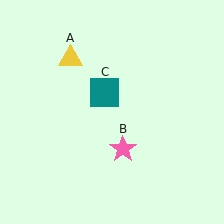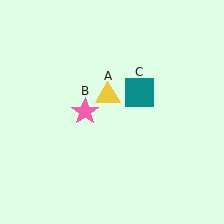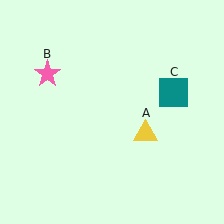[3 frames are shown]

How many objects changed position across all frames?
3 objects changed position: yellow triangle (object A), pink star (object B), teal square (object C).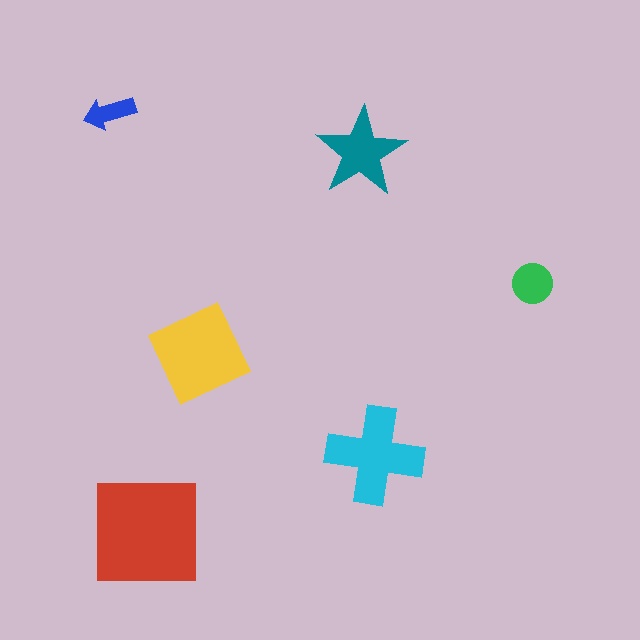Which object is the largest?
The red square.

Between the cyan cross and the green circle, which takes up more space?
The cyan cross.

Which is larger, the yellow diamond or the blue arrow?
The yellow diamond.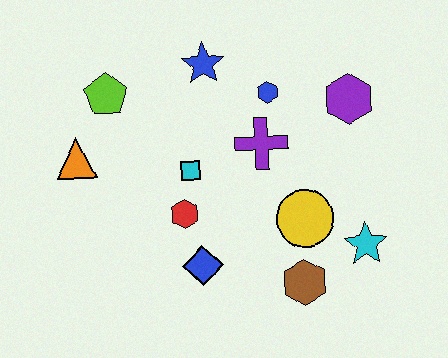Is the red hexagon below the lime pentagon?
Yes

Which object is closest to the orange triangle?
The lime pentagon is closest to the orange triangle.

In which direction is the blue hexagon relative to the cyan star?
The blue hexagon is above the cyan star.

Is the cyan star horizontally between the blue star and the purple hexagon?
No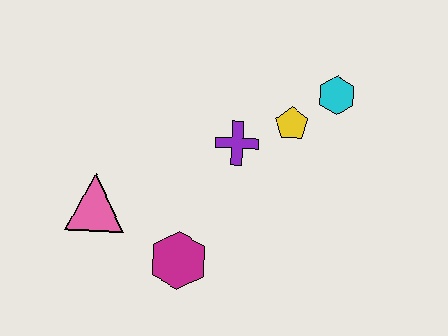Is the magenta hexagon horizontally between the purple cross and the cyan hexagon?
No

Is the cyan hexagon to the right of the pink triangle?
Yes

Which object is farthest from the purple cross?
The pink triangle is farthest from the purple cross.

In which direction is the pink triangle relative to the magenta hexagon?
The pink triangle is to the left of the magenta hexagon.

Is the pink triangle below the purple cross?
Yes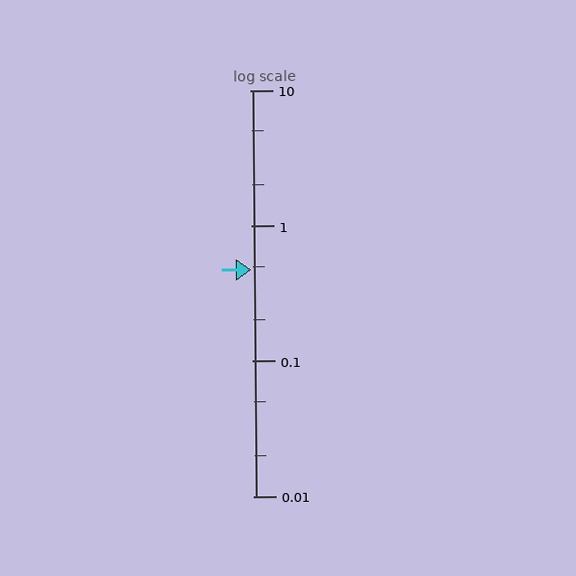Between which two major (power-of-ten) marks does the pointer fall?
The pointer is between 0.1 and 1.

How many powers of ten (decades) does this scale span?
The scale spans 3 decades, from 0.01 to 10.